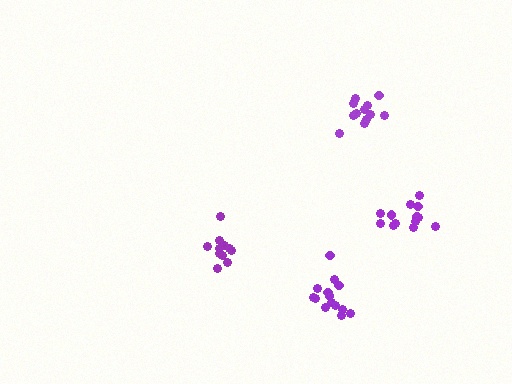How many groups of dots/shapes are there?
There are 4 groups.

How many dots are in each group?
Group 1: 11 dots, Group 2: 14 dots, Group 3: 14 dots, Group 4: 13 dots (52 total).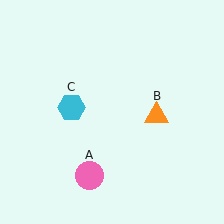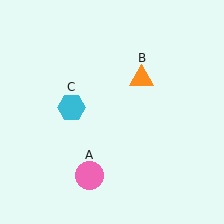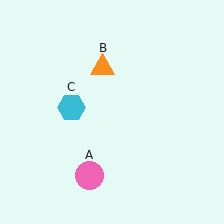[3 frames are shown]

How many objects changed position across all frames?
1 object changed position: orange triangle (object B).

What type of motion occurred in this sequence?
The orange triangle (object B) rotated counterclockwise around the center of the scene.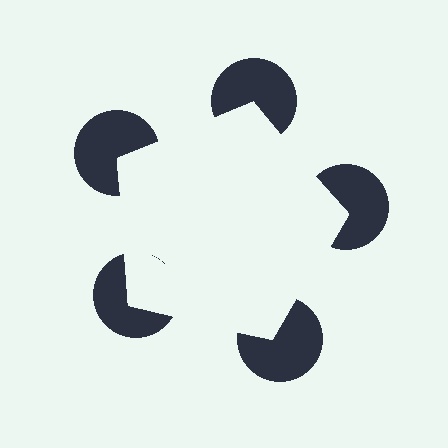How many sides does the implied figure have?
5 sides.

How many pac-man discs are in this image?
There are 5 — one at each vertex of the illusory pentagon.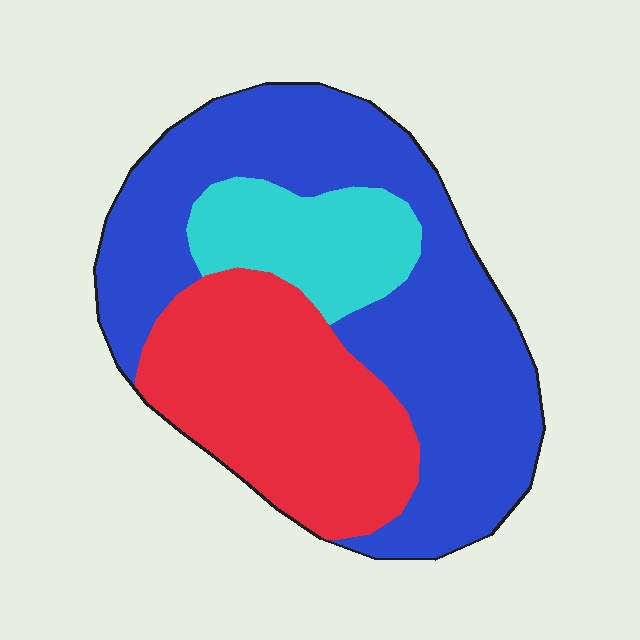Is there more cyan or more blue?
Blue.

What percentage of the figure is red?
Red takes up about one third (1/3) of the figure.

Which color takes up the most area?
Blue, at roughly 55%.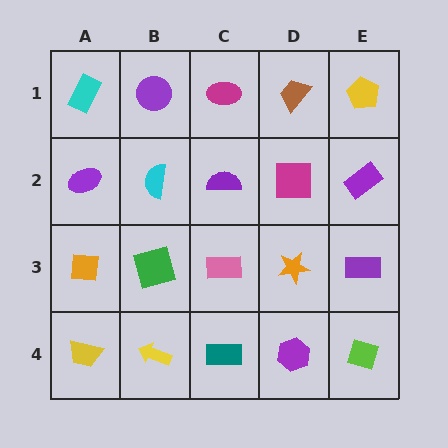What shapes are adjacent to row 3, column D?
A magenta square (row 2, column D), a purple hexagon (row 4, column D), a pink rectangle (row 3, column C), a purple rectangle (row 3, column E).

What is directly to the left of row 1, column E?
A brown trapezoid.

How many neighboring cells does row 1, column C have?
3.